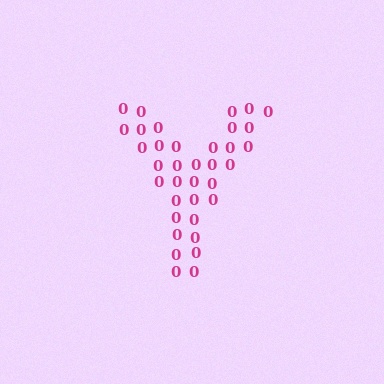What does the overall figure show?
The overall figure shows the letter Y.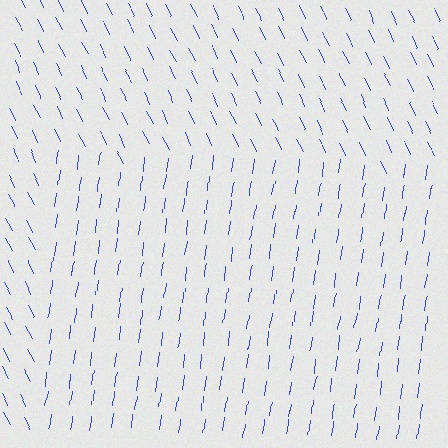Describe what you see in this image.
The image is filled with small blue line segments. A rectangle region in the image has lines oriented differently from the surrounding lines, creating a visible texture boundary.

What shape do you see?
I see a rectangle.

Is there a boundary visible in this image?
Yes, there is a texture boundary formed by a change in line orientation.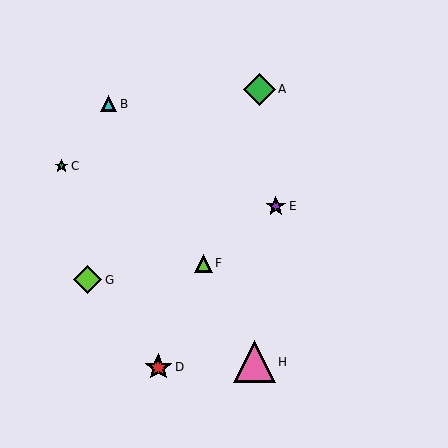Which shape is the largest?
The pink triangle (labeled H) is the largest.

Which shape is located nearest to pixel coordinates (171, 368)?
The red star (labeled D) at (158, 367) is nearest to that location.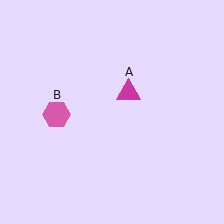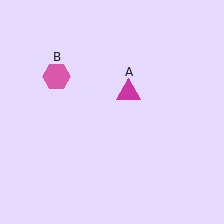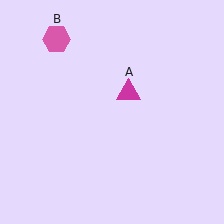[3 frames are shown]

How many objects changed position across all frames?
1 object changed position: pink hexagon (object B).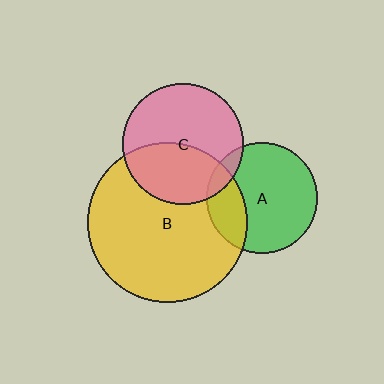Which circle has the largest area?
Circle B (yellow).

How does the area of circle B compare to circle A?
Approximately 2.1 times.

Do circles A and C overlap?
Yes.